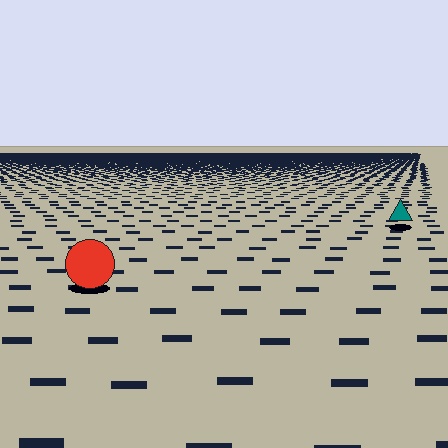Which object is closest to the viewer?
The red circle is closest. The texture marks near it are larger and more spread out.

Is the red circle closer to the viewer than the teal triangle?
Yes. The red circle is closer — you can tell from the texture gradient: the ground texture is coarser near it.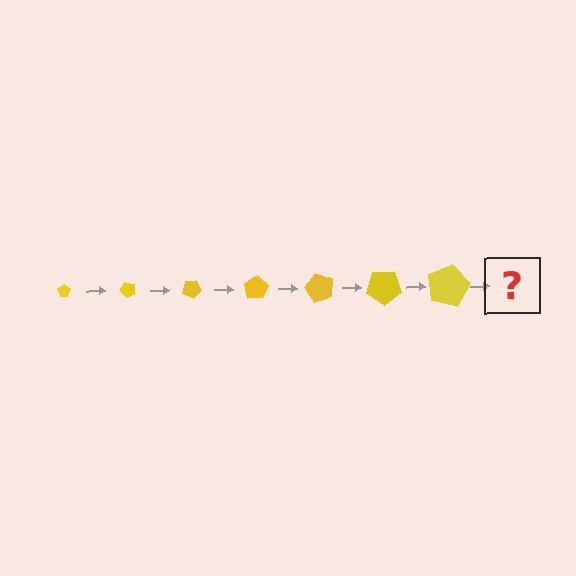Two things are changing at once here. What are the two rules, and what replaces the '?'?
The two rules are that the pentagon grows larger each step and it rotates 50 degrees each step. The '?' should be a pentagon, larger than the previous one and rotated 350 degrees from the start.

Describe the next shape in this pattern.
It should be a pentagon, larger than the previous one and rotated 350 degrees from the start.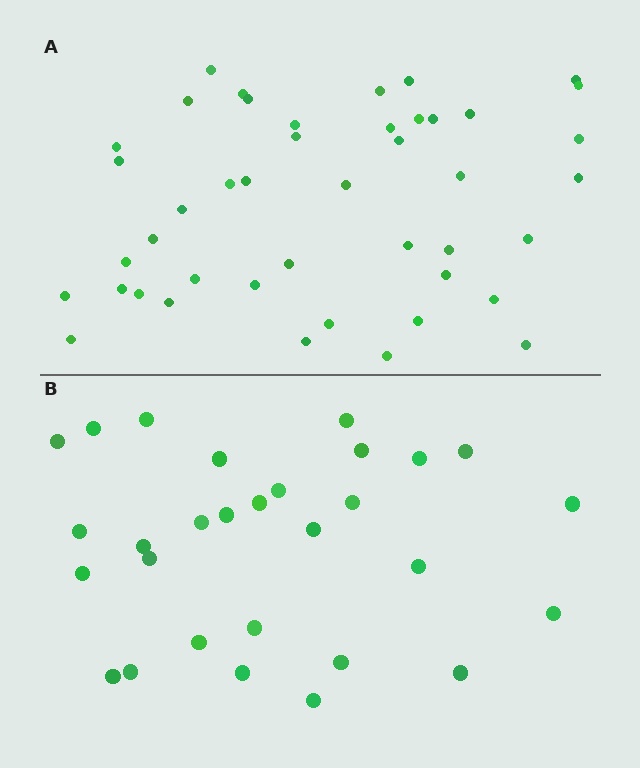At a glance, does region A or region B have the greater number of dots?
Region A (the top region) has more dots.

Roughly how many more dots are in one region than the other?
Region A has approximately 15 more dots than region B.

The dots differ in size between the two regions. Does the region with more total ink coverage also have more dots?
No. Region B has more total ink coverage because its dots are larger, but region A actually contains more individual dots. Total area can be misleading — the number of items is what matters here.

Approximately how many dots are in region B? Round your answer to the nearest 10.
About 30 dots. (The exact count is 29, which rounds to 30.)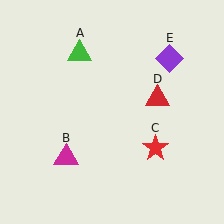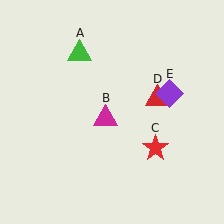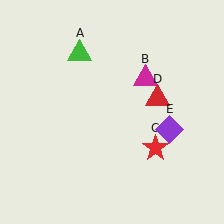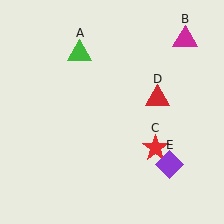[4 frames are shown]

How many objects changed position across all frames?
2 objects changed position: magenta triangle (object B), purple diamond (object E).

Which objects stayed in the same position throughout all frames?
Green triangle (object A) and red star (object C) and red triangle (object D) remained stationary.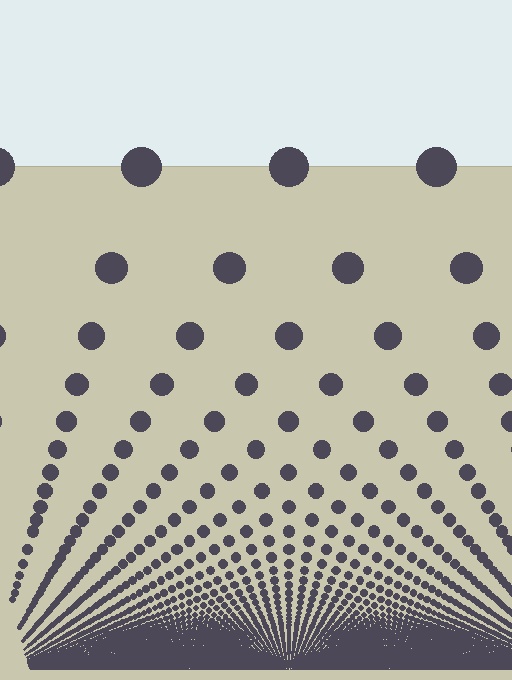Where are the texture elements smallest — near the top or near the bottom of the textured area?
Near the bottom.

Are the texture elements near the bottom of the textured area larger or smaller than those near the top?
Smaller. The gradient is inverted — elements near the bottom are smaller and denser.